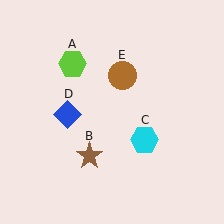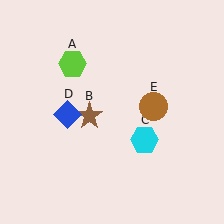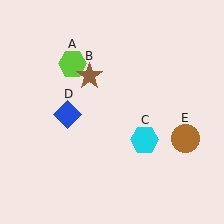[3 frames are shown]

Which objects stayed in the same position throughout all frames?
Lime hexagon (object A) and cyan hexagon (object C) and blue diamond (object D) remained stationary.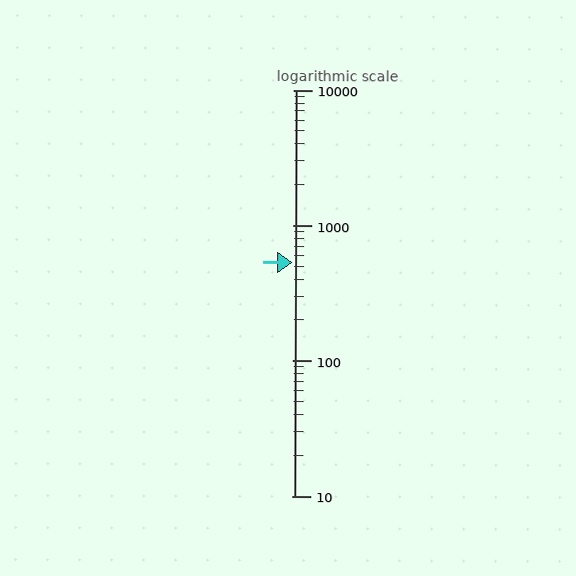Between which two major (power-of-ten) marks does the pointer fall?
The pointer is between 100 and 1000.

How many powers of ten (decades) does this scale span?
The scale spans 3 decades, from 10 to 10000.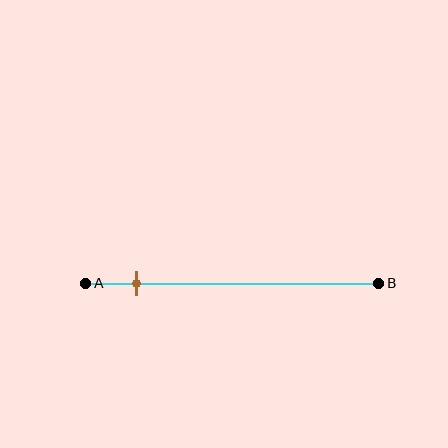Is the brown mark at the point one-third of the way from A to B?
No, the mark is at about 20% from A, not at the 33% one-third point.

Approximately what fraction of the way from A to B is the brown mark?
The brown mark is approximately 20% of the way from A to B.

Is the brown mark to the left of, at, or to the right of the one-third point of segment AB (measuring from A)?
The brown mark is to the left of the one-third point of segment AB.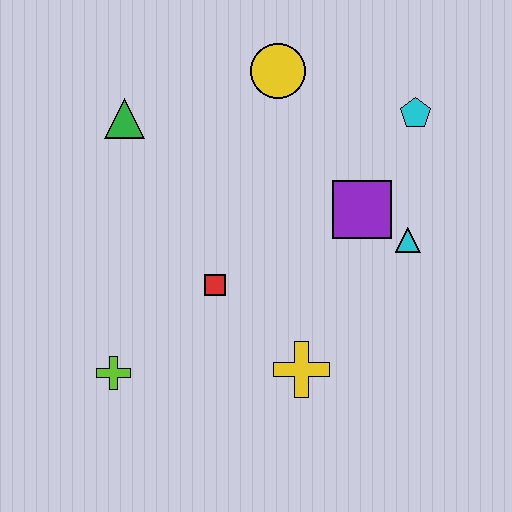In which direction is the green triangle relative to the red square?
The green triangle is above the red square.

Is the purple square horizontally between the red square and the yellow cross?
No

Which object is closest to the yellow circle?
The cyan pentagon is closest to the yellow circle.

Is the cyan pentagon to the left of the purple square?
No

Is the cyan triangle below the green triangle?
Yes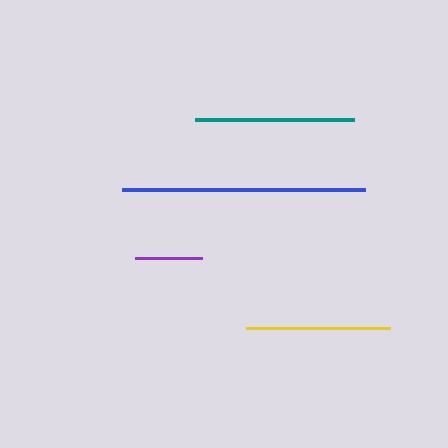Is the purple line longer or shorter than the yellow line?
The yellow line is longer than the purple line.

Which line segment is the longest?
The blue line is the longest at approximately 243 pixels.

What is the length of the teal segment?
The teal segment is approximately 159 pixels long.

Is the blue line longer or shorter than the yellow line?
The blue line is longer than the yellow line.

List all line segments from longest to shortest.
From longest to shortest: blue, teal, yellow, purple.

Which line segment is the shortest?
The purple line is the shortest at approximately 67 pixels.